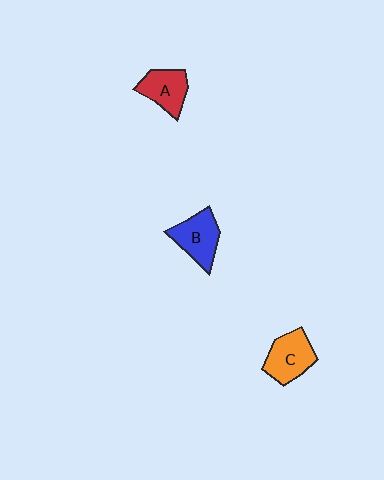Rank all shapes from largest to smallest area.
From largest to smallest: C (orange), B (blue), A (red).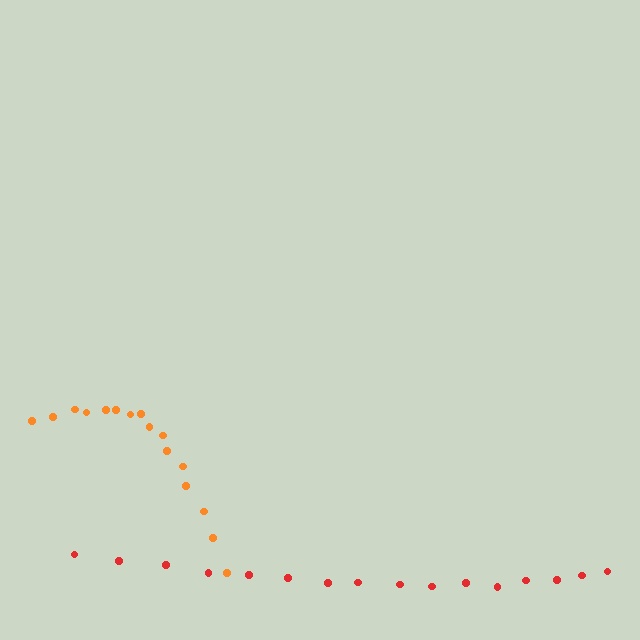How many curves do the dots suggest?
There are 2 distinct paths.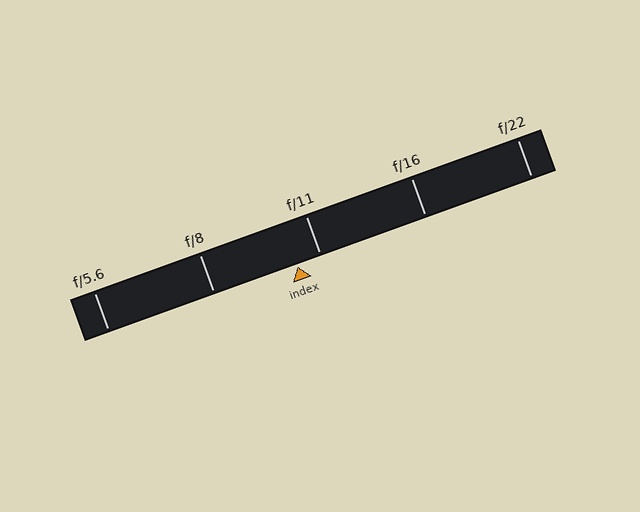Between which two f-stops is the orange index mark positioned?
The index mark is between f/8 and f/11.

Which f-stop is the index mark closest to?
The index mark is closest to f/11.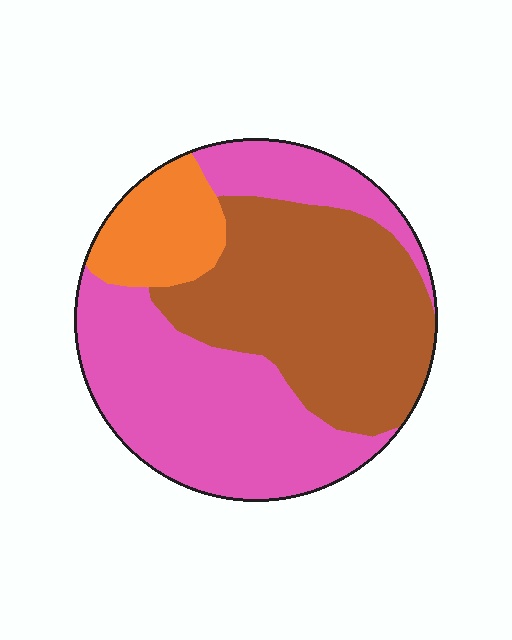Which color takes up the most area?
Pink, at roughly 45%.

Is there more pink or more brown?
Pink.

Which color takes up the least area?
Orange, at roughly 15%.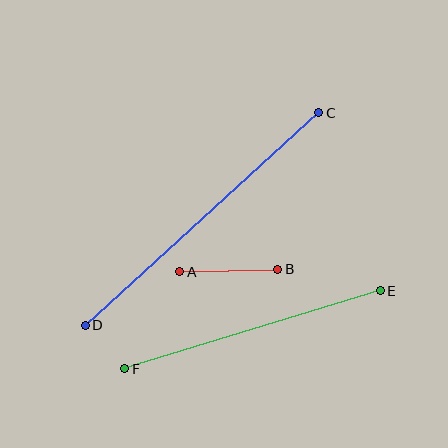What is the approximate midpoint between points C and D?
The midpoint is at approximately (202, 219) pixels.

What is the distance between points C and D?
The distance is approximately 316 pixels.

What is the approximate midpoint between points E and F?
The midpoint is at approximately (253, 330) pixels.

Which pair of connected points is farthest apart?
Points C and D are farthest apart.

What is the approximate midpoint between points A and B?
The midpoint is at approximately (229, 271) pixels.